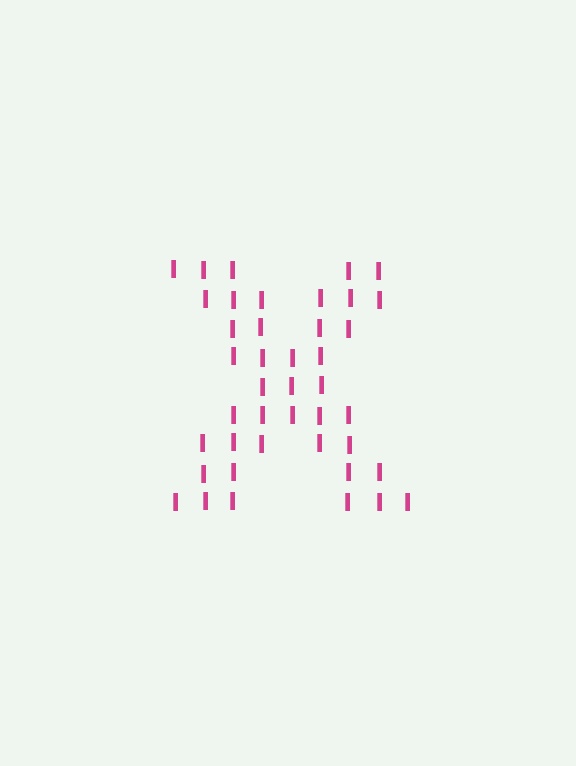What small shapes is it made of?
It is made of small letter I's.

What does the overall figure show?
The overall figure shows the letter X.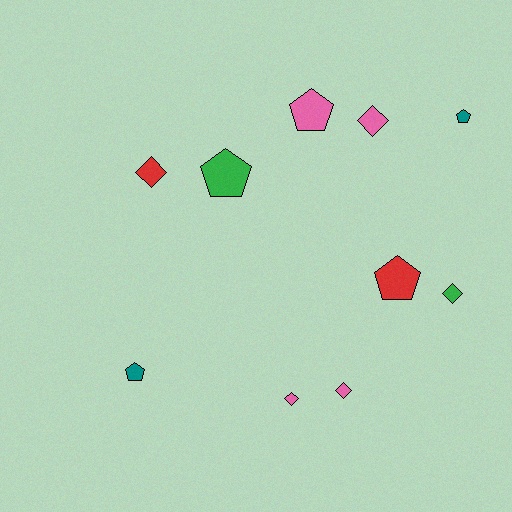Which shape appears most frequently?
Pentagon, with 5 objects.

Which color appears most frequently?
Pink, with 4 objects.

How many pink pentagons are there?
There is 1 pink pentagon.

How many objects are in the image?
There are 10 objects.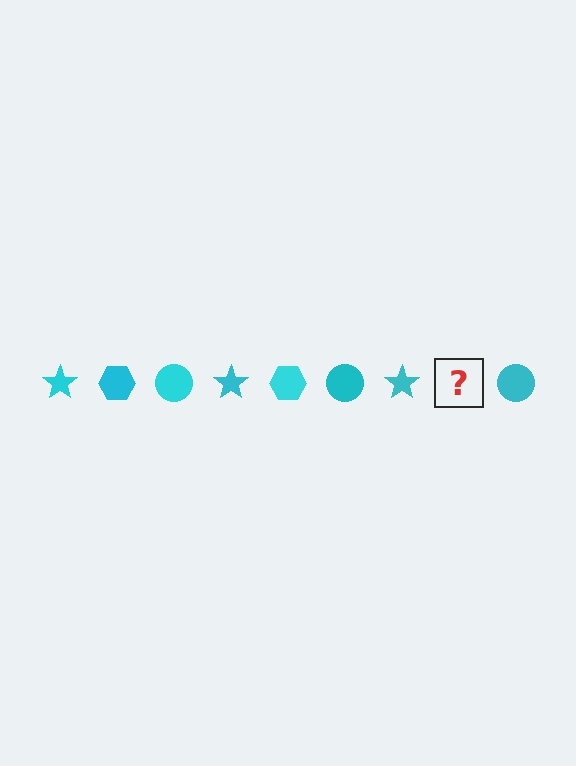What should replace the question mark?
The question mark should be replaced with a cyan hexagon.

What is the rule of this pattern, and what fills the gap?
The rule is that the pattern cycles through star, hexagon, circle shapes in cyan. The gap should be filled with a cyan hexagon.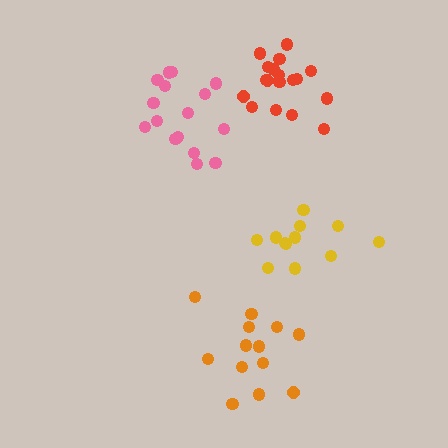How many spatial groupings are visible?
There are 4 spatial groupings.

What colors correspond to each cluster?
The clusters are colored: yellow, pink, orange, red.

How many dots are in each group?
Group 1: 12 dots, Group 2: 16 dots, Group 3: 13 dots, Group 4: 18 dots (59 total).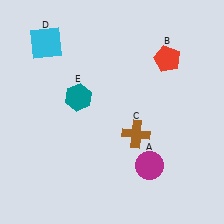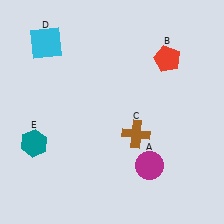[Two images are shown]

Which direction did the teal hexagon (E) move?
The teal hexagon (E) moved down.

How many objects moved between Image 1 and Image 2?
1 object moved between the two images.